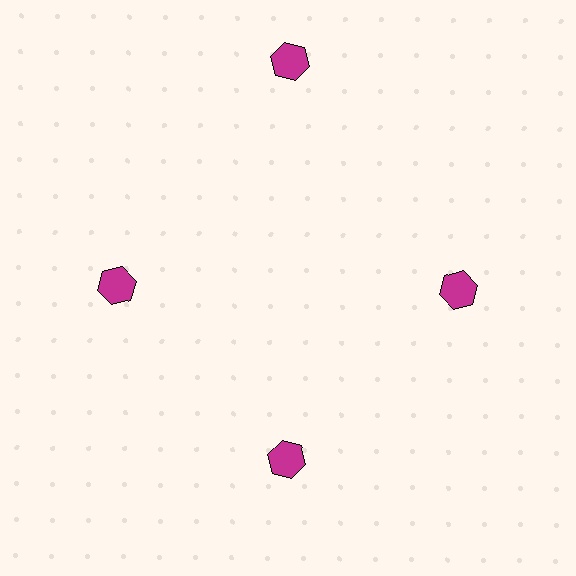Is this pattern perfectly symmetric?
No. The 4 magenta hexagons are arranged in a ring, but one element near the 12 o'clock position is pushed outward from the center, breaking the 4-fold rotational symmetry.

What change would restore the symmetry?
The symmetry would be restored by moving it inward, back onto the ring so that all 4 hexagons sit at equal angles and equal distance from the center.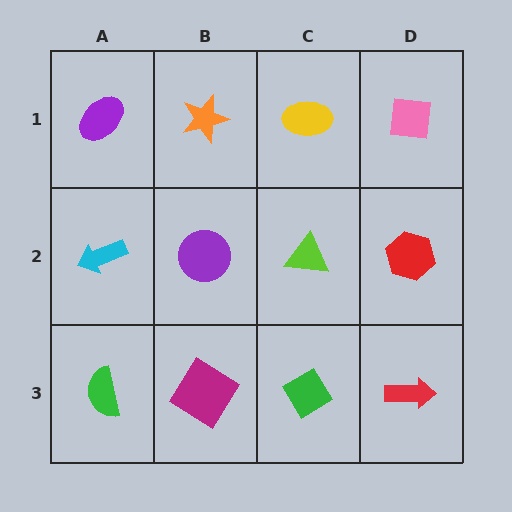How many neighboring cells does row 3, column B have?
3.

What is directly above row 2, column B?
An orange star.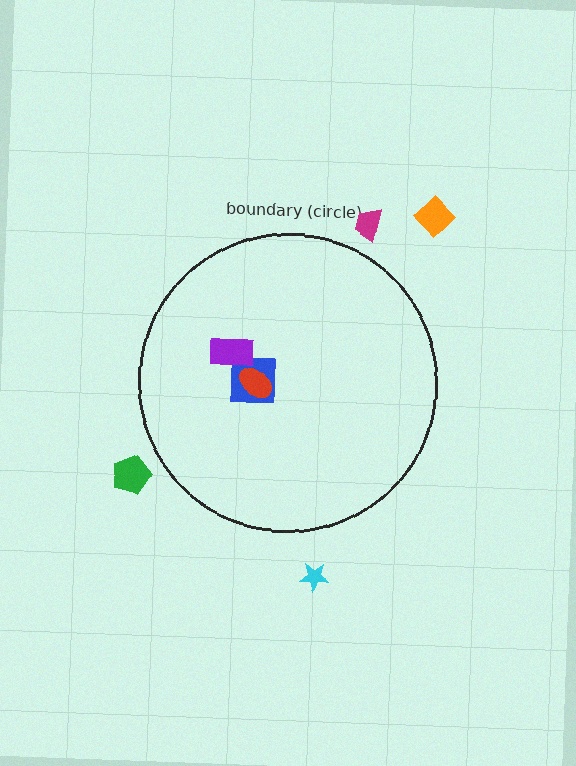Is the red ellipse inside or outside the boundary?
Inside.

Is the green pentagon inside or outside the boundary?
Outside.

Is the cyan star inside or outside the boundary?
Outside.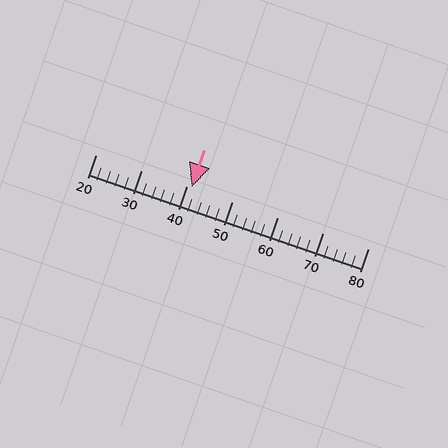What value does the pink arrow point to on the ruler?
The pink arrow points to approximately 41.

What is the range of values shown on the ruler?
The ruler shows values from 20 to 80.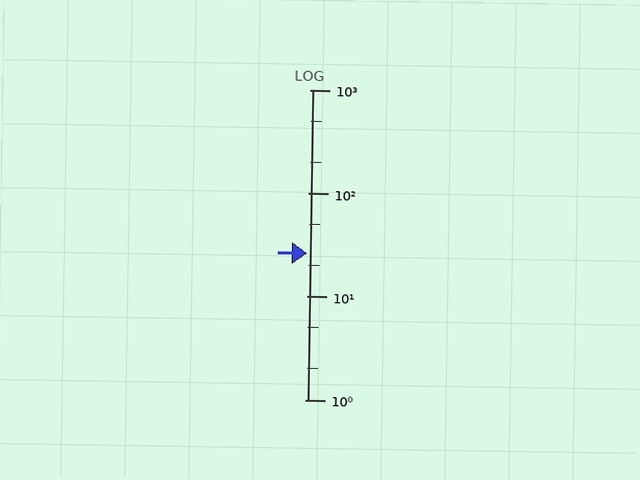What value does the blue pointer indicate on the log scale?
The pointer indicates approximately 26.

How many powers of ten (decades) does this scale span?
The scale spans 3 decades, from 1 to 1000.